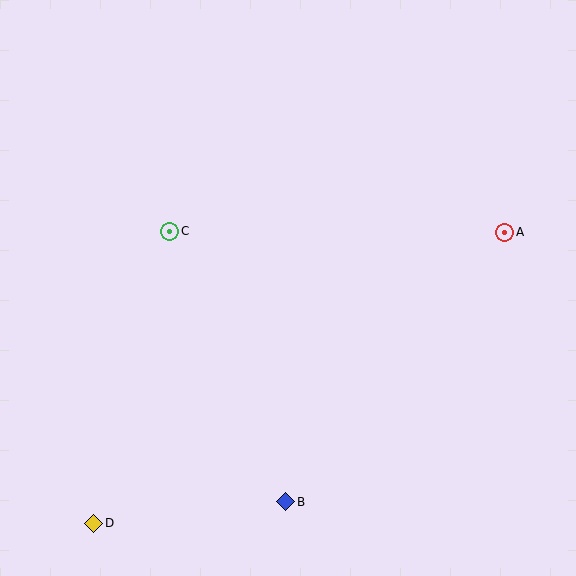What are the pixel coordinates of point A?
Point A is at (505, 232).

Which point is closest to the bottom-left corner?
Point D is closest to the bottom-left corner.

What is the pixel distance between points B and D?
The distance between B and D is 193 pixels.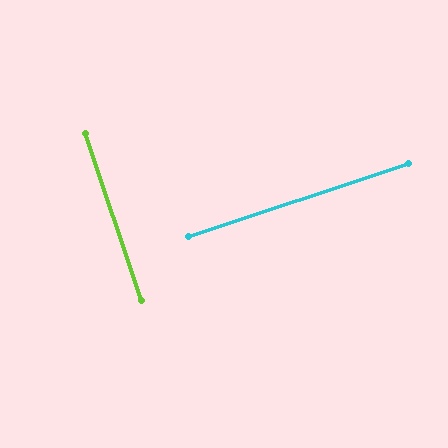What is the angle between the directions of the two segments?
Approximately 90 degrees.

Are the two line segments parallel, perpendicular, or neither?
Perpendicular — they meet at approximately 90°.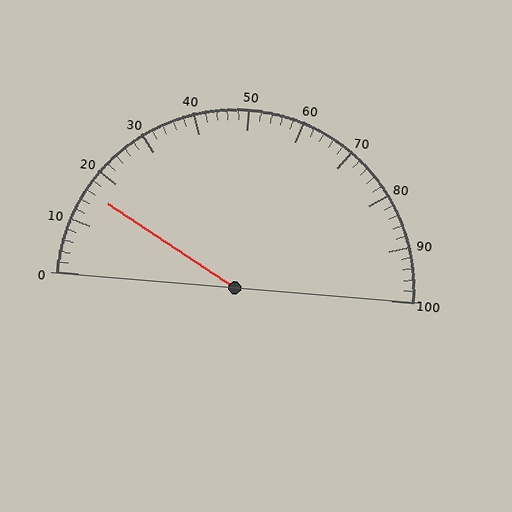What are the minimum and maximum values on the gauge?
The gauge ranges from 0 to 100.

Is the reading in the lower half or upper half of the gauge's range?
The reading is in the lower half of the range (0 to 100).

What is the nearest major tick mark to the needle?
The nearest major tick mark is 20.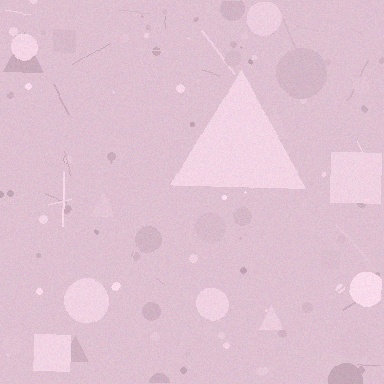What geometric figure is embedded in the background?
A triangle is embedded in the background.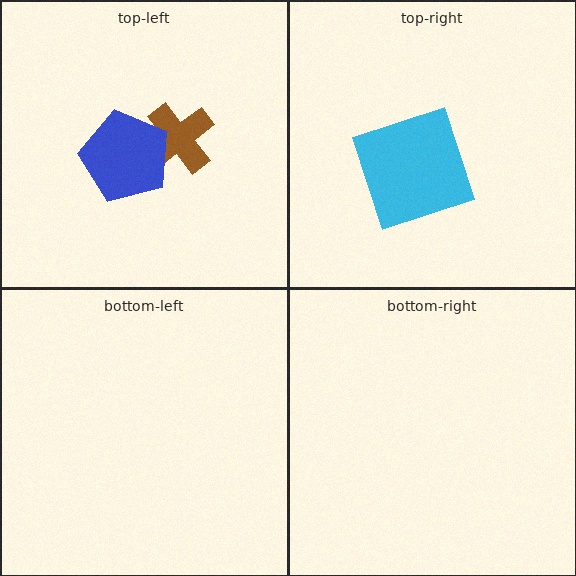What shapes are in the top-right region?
The cyan square.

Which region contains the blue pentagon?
The top-left region.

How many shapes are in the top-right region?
1.